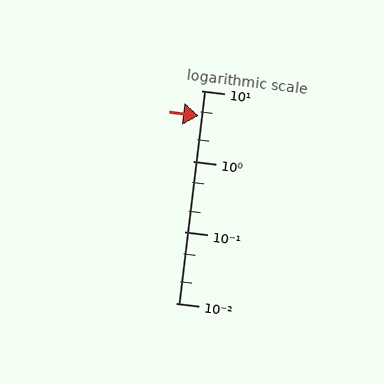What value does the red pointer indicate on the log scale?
The pointer indicates approximately 4.4.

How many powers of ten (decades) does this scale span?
The scale spans 3 decades, from 0.01 to 10.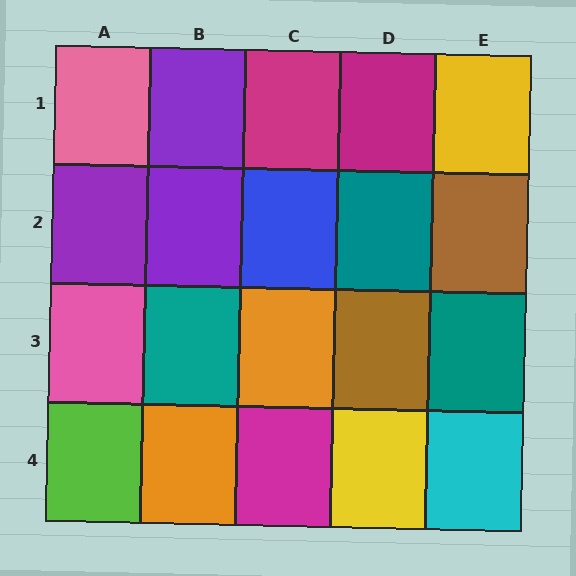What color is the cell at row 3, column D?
Brown.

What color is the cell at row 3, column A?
Pink.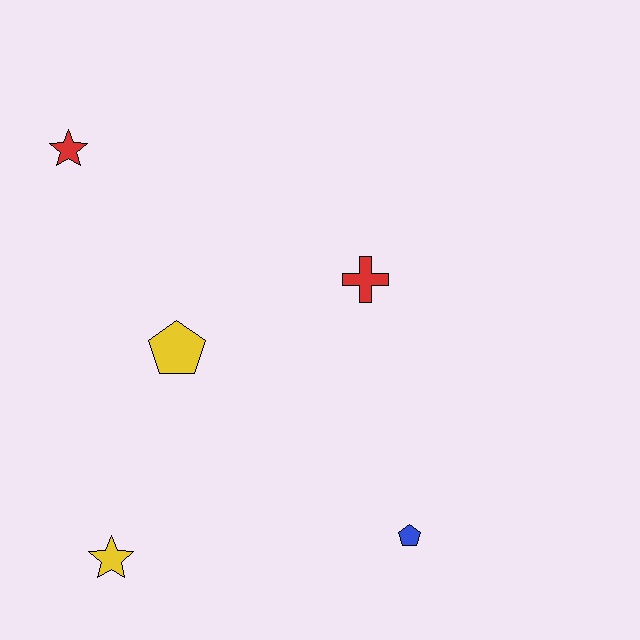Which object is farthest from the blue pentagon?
The red star is farthest from the blue pentagon.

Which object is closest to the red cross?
The yellow pentagon is closest to the red cross.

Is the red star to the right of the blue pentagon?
No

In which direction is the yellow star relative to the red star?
The yellow star is below the red star.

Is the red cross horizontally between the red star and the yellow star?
No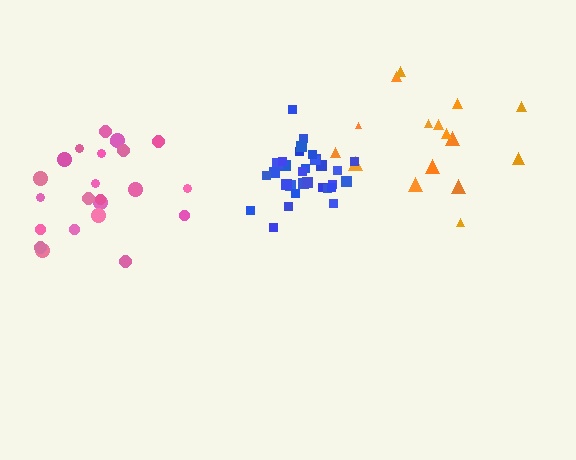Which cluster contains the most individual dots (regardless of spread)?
Blue (31).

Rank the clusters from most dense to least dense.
blue, pink, orange.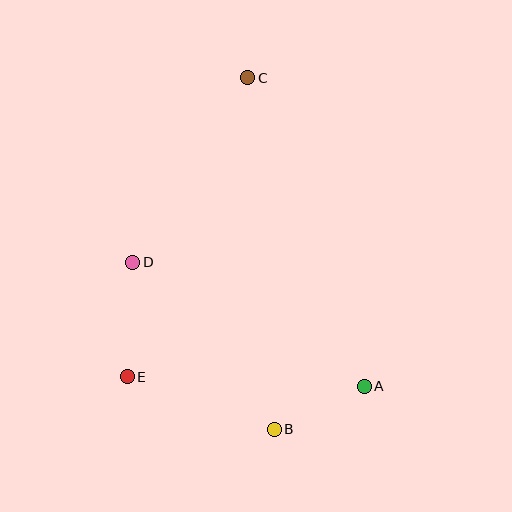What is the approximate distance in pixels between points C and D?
The distance between C and D is approximately 217 pixels.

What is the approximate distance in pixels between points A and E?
The distance between A and E is approximately 237 pixels.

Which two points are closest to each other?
Points A and B are closest to each other.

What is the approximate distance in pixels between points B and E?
The distance between B and E is approximately 156 pixels.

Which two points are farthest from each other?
Points B and C are farthest from each other.